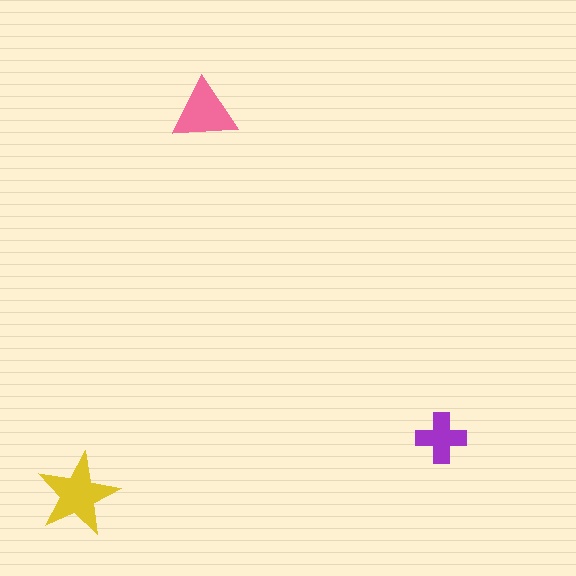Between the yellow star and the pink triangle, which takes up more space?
The yellow star.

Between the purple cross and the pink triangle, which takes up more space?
The pink triangle.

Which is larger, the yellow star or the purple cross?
The yellow star.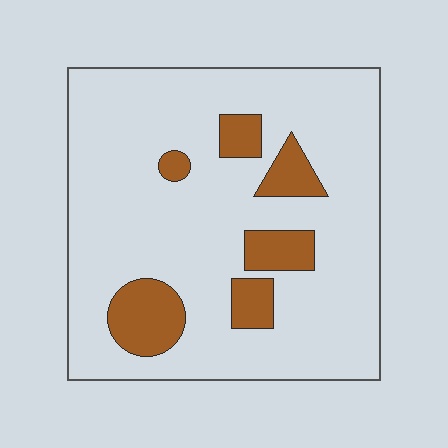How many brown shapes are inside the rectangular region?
6.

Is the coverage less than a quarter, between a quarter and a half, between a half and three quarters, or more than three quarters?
Less than a quarter.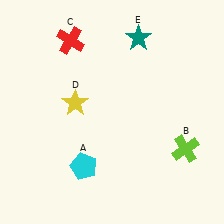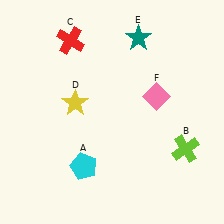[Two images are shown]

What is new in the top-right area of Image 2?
A pink diamond (F) was added in the top-right area of Image 2.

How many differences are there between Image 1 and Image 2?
There is 1 difference between the two images.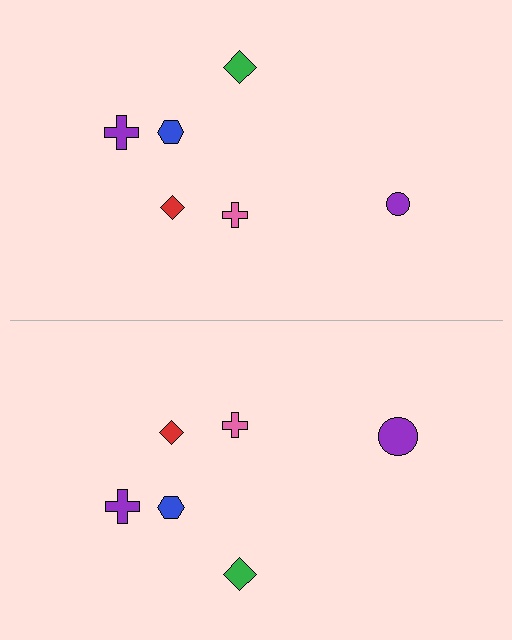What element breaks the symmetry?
The purple circle on the bottom side has a different size than its mirror counterpart.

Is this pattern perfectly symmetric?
No, the pattern is not perfectly symmetric. The purple circle on the bottom side has a different size than its mirror counterpart.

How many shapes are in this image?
There are 12 shapes in this image.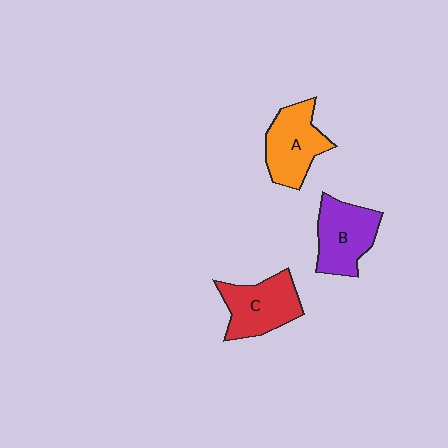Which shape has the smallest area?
Shape B (purple).